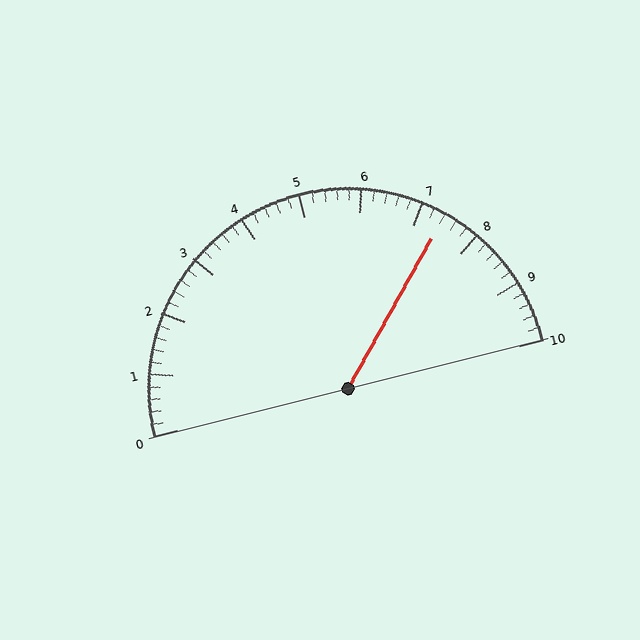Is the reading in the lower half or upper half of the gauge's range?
The reading is in the upper half of the range (0 to 10).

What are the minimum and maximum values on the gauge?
The gauge ranges from 0 to 10.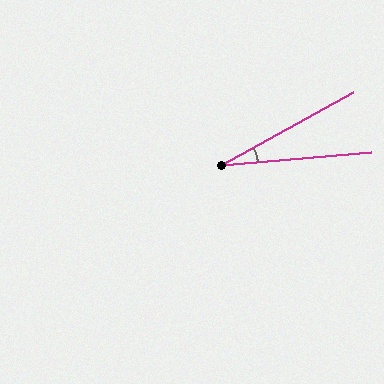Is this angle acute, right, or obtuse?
It is acute.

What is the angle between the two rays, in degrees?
Approximately 24 degrees.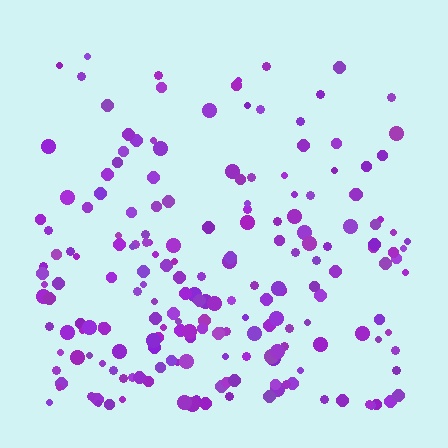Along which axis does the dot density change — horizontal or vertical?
Vertical.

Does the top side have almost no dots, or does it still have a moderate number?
Still a moderate number, just noticeably fewer than the bottom.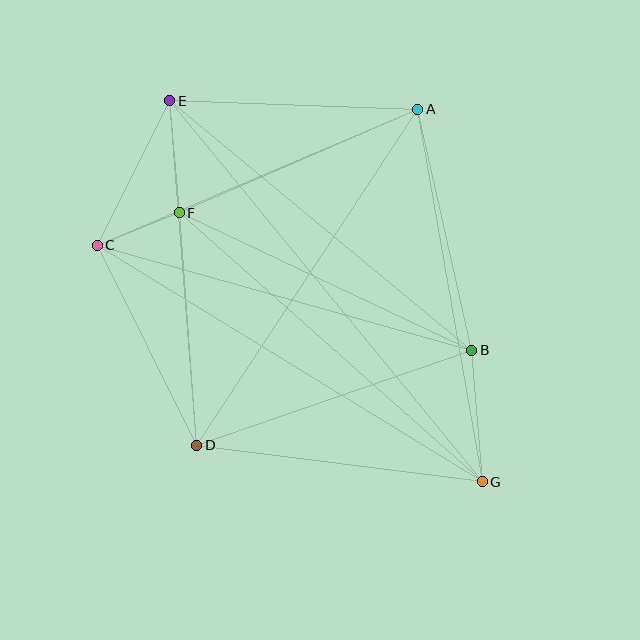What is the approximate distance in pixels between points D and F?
The distance between D and F is approximately 234 pixels.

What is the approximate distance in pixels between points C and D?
The distance between C and D is approximately 224 pixels.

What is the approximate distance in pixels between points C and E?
The distance between C and E is approximately 162 pixels.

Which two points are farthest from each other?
Points E and G are farthest from each other.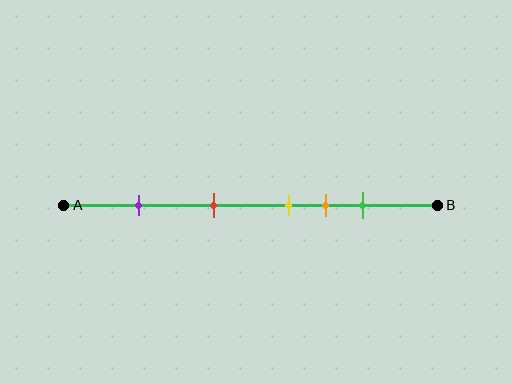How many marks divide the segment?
There are 5 marks dividing the segment.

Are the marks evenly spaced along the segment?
No, the marks are not evenly spaced.